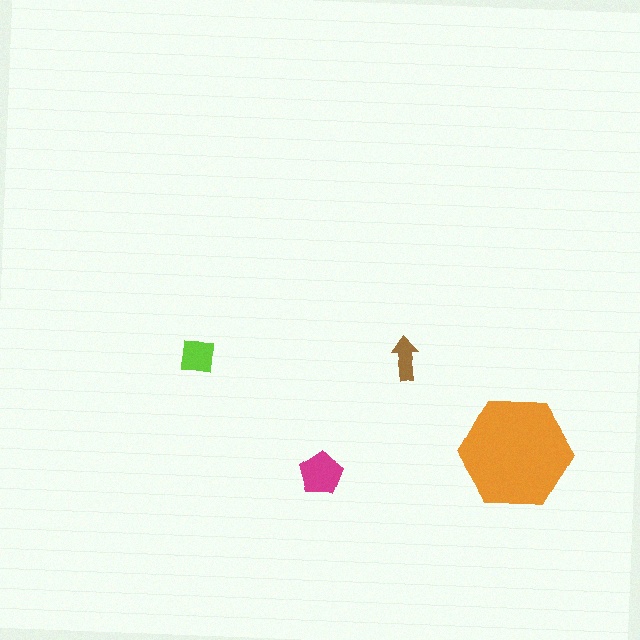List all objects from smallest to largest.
The brown arrow, the lime square, the magenta pentagon, the orange hexagon.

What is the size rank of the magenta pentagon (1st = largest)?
2nd.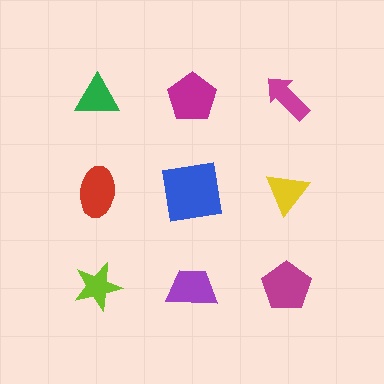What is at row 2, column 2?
A blue square.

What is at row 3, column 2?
A purple trapezoid.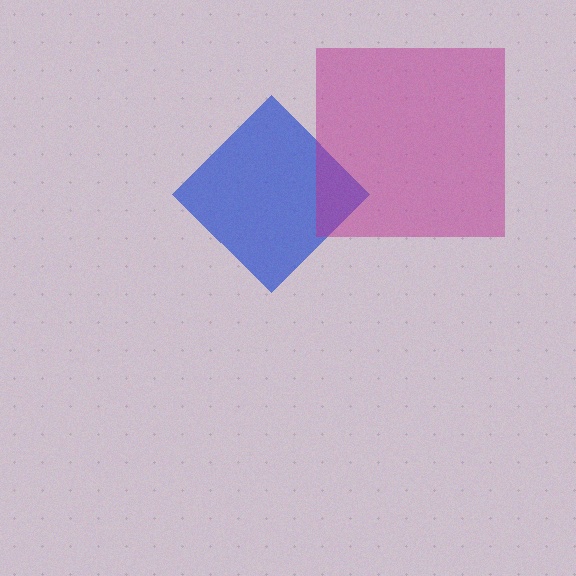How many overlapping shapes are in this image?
There are 2 overlapping shapes in the image.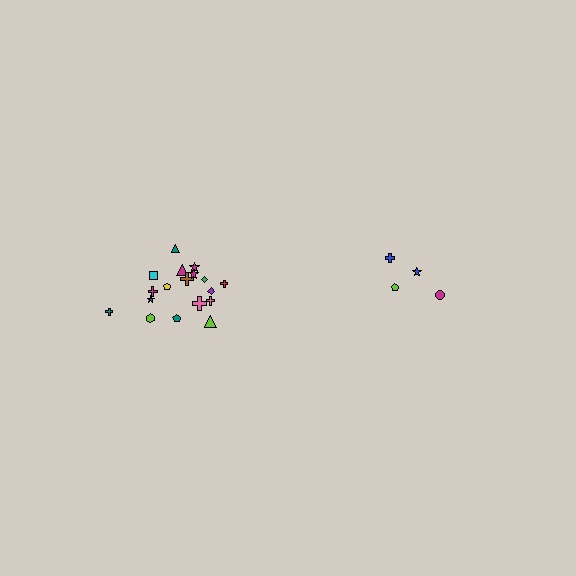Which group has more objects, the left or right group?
The left group.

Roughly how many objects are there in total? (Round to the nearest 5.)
Roughly 20 objects in total.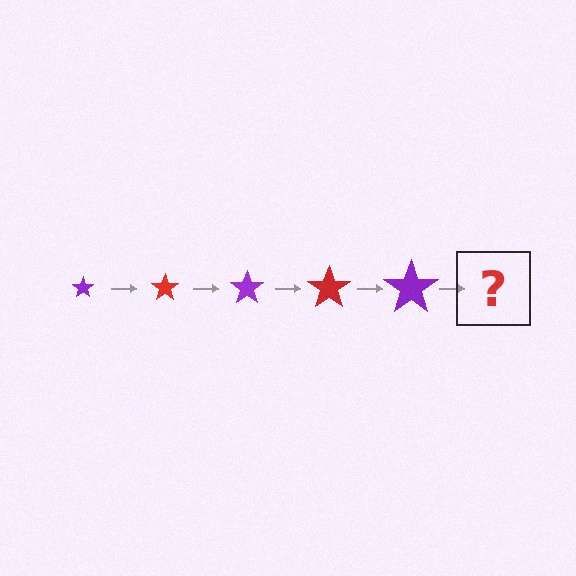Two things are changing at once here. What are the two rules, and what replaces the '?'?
The two rules are that the star grows larger each step and the color cycles through purple and red. The '?' should be a red star, larger than the previous one.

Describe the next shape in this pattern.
It should be a red star, larger than the previous one.